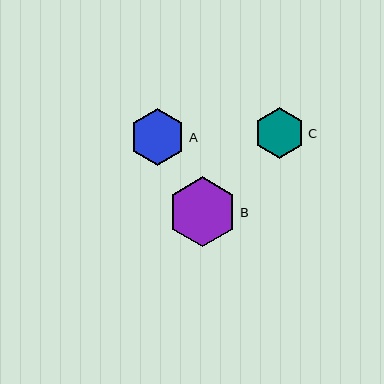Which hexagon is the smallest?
Hexagon C is the smallest with a size of approximately 51 pixels.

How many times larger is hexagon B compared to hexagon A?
Hexagon B is approximately 1.2 times the size of hexagon A.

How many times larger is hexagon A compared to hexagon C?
Hexagon A is approximately 1.1 times the size of hexagon C.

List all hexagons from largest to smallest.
From largest to smallest: B, A, C.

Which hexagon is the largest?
Hexagon B is the largest with a size of approximately 70 pixels.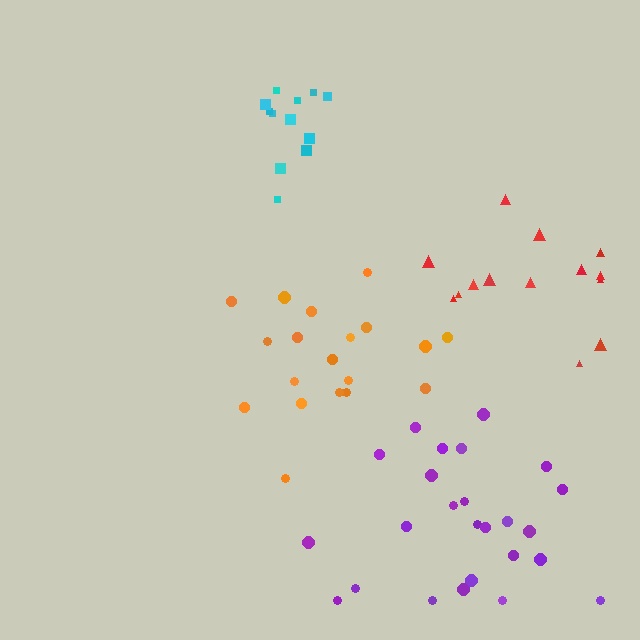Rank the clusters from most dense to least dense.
cyan, orange, purple, red.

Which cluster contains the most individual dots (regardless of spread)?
Purple (25).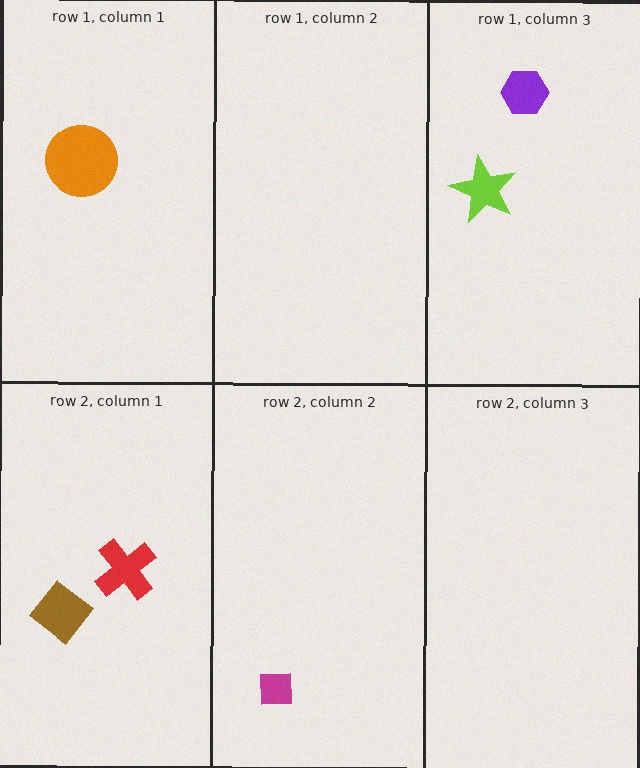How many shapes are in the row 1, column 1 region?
1.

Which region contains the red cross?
The row 2, column 1 region.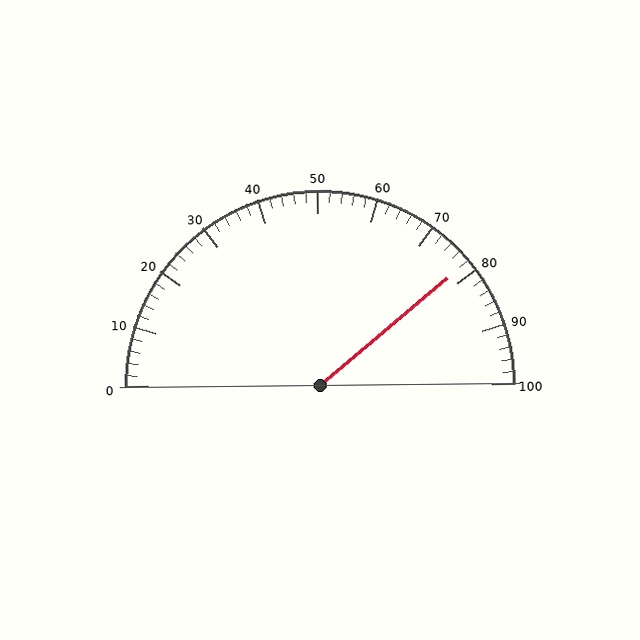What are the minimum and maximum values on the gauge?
The gauge ranges from 0 to 100.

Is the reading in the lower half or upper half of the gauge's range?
The reading is in the upper half of the range (0 to 100).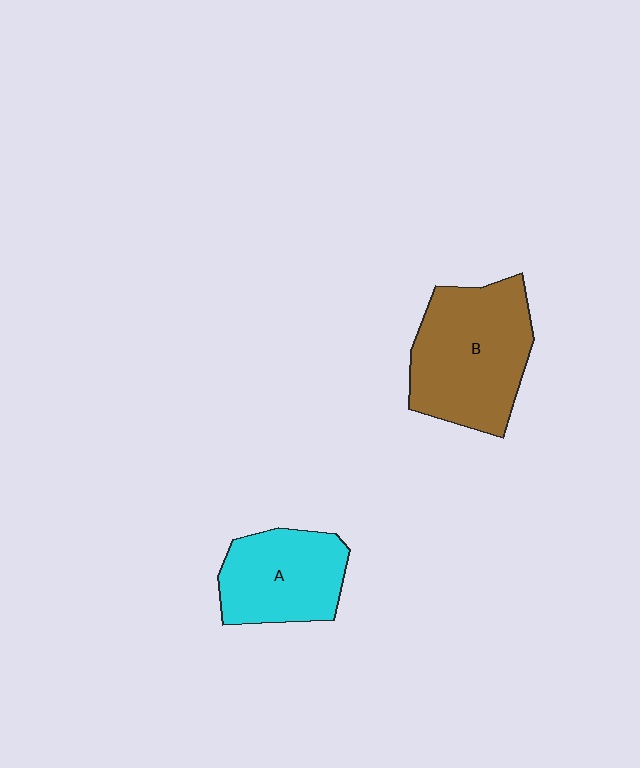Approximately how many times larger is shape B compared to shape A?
Approximately 1.4 times.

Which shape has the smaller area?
Shape A (cyan).